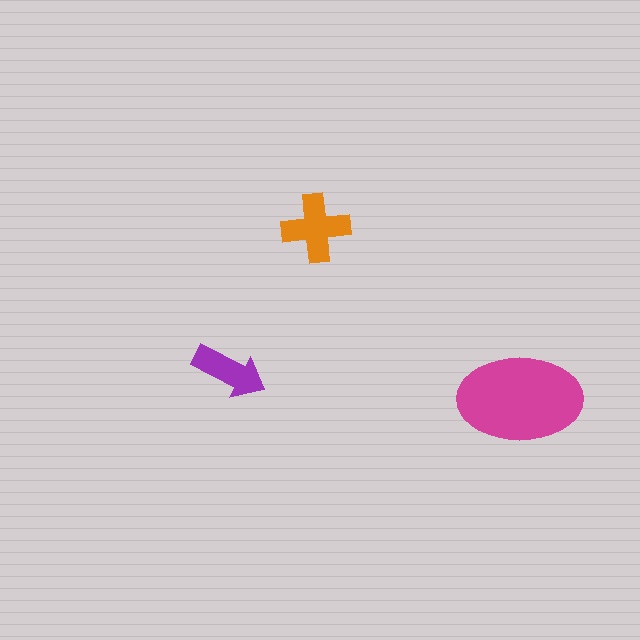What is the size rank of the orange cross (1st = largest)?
2nd.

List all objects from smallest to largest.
The purple arrow, the orange cross, the magenta ellipse.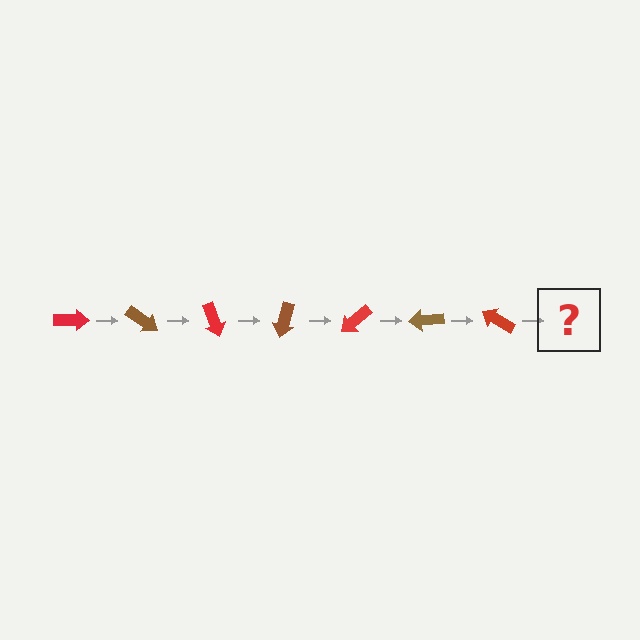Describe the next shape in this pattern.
It should be a brown arrow, rotated 245 degrees from the start.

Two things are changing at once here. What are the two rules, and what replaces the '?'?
The two rules are that it rotates 35 degrees each step and the color cycles through red and brown. The '?' should be a brown arrow, rotated 245 degrees from the start.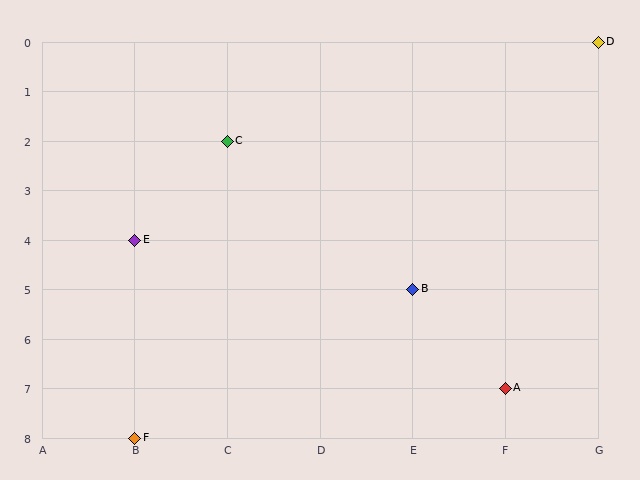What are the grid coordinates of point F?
Point F is at grid coordinates (B, 8).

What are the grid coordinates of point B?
Point B is at grid coordinates (E, 5).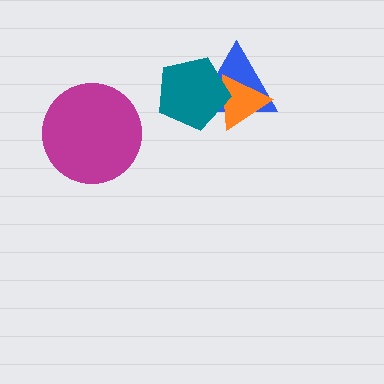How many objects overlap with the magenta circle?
0 objects overlap with the magenta circle.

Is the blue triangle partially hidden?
Yes, it is partially covered by another shape.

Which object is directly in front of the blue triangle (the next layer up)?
The orange triangle is directly in front of the blue triangle.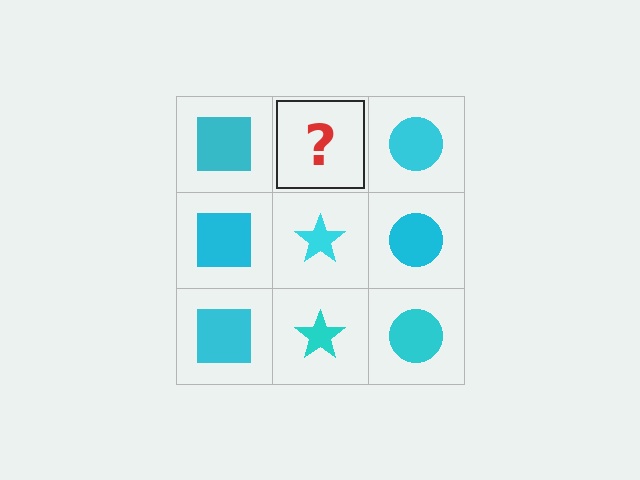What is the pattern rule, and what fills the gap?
The rule is that each column has a consistent shape. The gap should be filled with a cyan star.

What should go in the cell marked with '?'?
The missing cell should contain a cyan star.